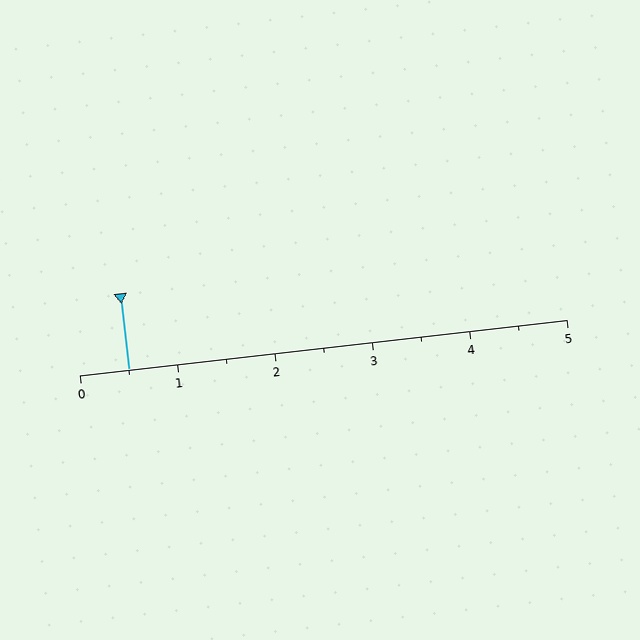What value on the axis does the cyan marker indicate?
The marker indicates approximately 0.5.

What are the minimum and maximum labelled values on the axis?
The axis runs from 0 to 5.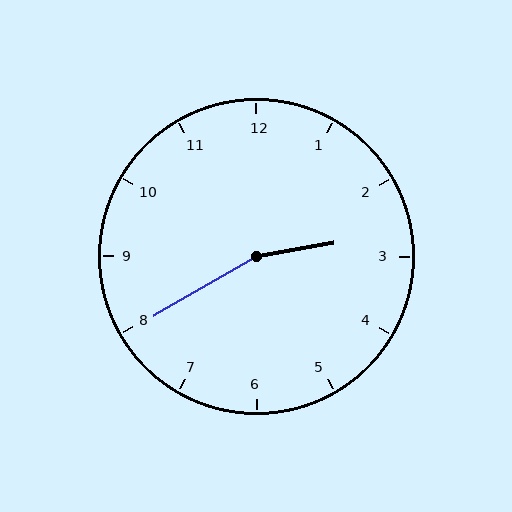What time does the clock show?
2:40.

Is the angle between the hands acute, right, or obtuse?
It is obtuse.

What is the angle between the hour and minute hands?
Approximately 160 degrees.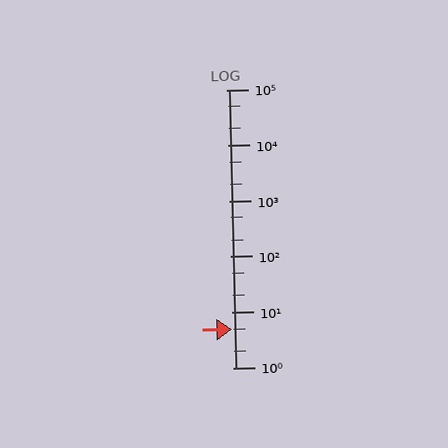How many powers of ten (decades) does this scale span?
The scale spans 5 decades, from 1 to 100000.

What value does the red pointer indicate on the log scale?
The pointer indicates approximately 4.9.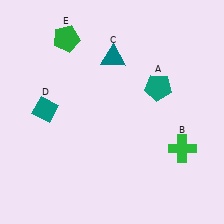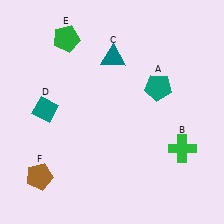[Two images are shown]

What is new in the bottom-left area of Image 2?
A brown pentagon (F) was added in the bottom-left area of Image 2.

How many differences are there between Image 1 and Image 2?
There is 1 difference between the two images.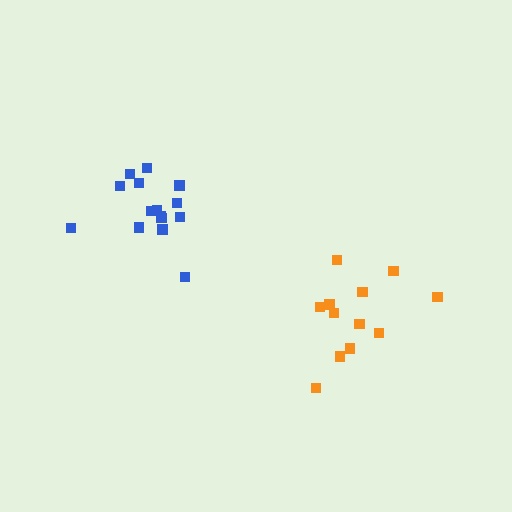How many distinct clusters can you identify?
There are 2 distinct clusters.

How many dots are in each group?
Group 1: 15 dots, Group 2: 12 dots (27 total).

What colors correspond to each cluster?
The clusters are colored: blue, orange.